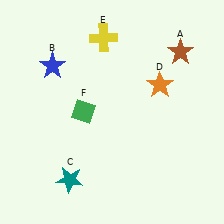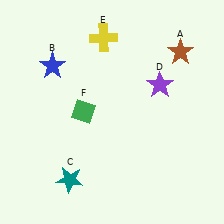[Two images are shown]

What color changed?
The star (D) changed from orange in Image 1 to purple in Image 2.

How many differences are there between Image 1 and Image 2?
There is 1 difference between the two images.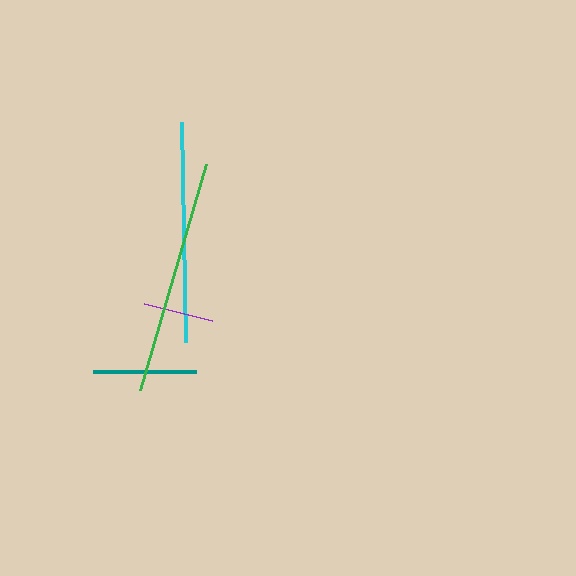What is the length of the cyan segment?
The cyan segment is approximately 220 pixels long.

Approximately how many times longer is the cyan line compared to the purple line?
The cyan line is approximately 3.1 times the length of the purple line.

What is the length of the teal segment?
The teal segment is approximately 103 pixels long.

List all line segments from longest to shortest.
From longest to shortest: green, cyan, teal, purple.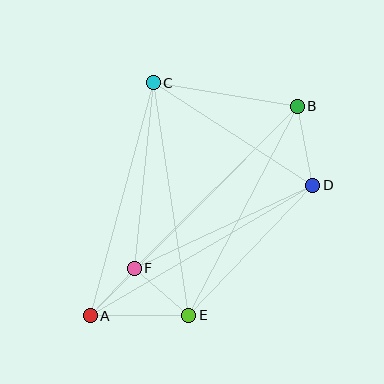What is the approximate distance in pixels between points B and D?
The distance between B and D is approximately 81 pixels.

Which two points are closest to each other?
Points A and F are closest to each other.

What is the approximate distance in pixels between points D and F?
The distance between D and F is approximately 197 pixels.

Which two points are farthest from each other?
Points A and B are farthest from each other.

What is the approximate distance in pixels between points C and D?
The distance between C and D is approximately 190 pixels.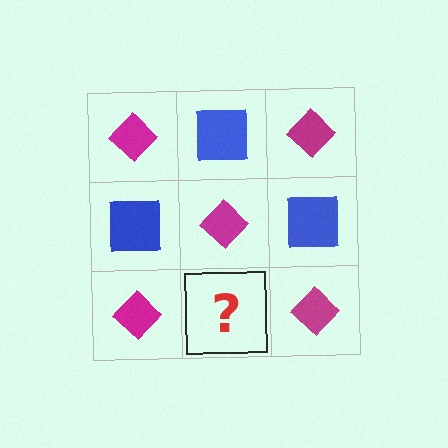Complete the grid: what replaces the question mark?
The question mark should be replaced with a blue square.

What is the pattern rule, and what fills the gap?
The rule is that it alternates magenta diamond and blue square in a checkerboard pattern. The gap should be filled with a blue square.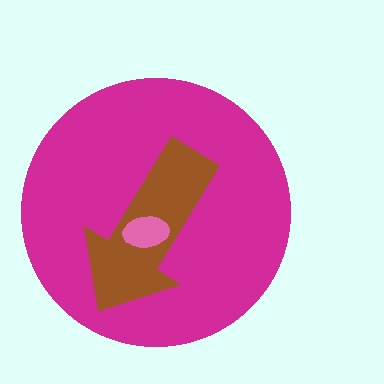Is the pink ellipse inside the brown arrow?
Yes.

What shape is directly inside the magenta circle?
The brown arrow.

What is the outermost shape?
The magenta circle.